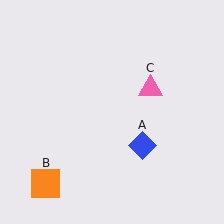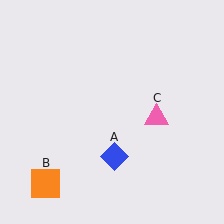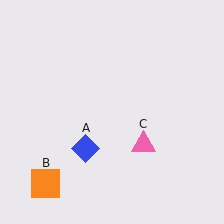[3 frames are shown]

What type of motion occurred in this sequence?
The blue diamond (object A), pink triangle (object C) rotated clockwise around the center of the scene.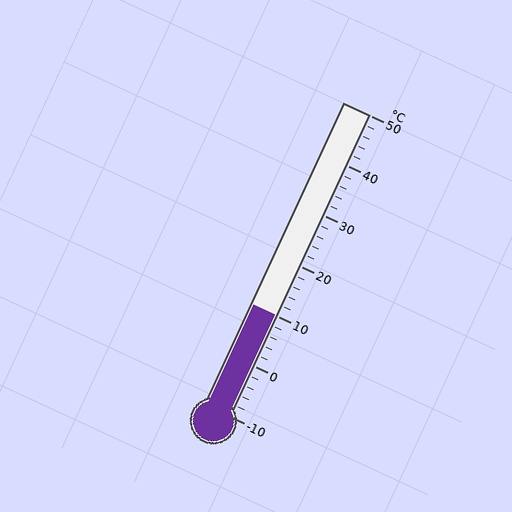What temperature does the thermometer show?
The thermometer shows approximately 10°C.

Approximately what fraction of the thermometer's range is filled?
The thermometer is filled to approximately 35% of its range.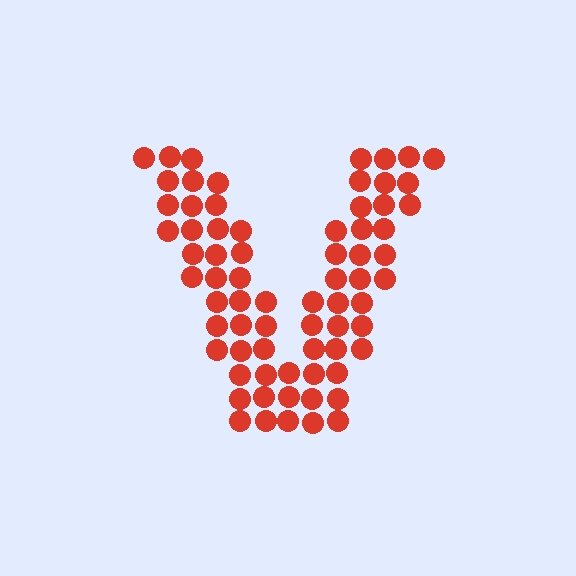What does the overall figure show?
The overall figure shows the letter V.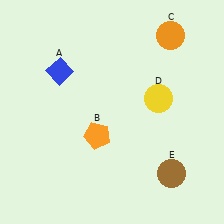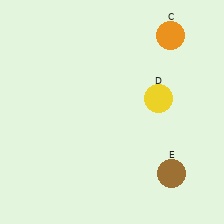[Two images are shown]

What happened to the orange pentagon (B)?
The orange pentagon (B) was removed in Image 2. It was in the bottom-left area of Image 1.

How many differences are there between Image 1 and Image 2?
There are 2 differences between the two images.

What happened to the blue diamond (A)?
The blue diamond (A) was removed in Image 2. It was in the top-left area of Image 1.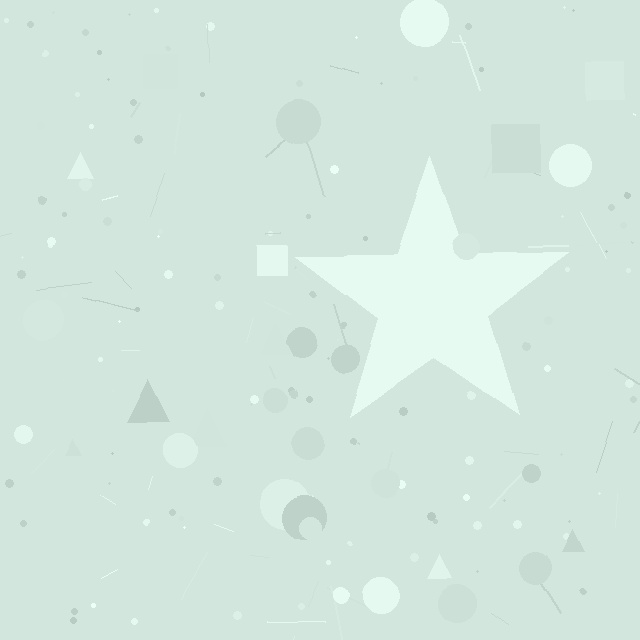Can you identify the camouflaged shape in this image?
The camouflaged shape is a star.